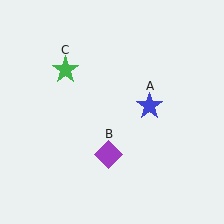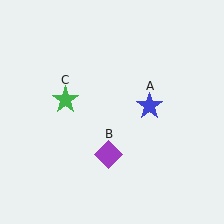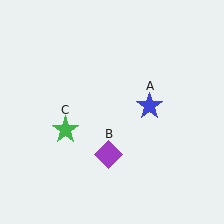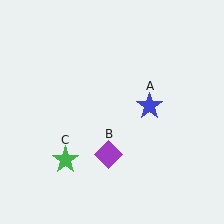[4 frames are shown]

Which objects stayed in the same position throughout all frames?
Blue star (object A) and purple diamond (object B) remained stationary.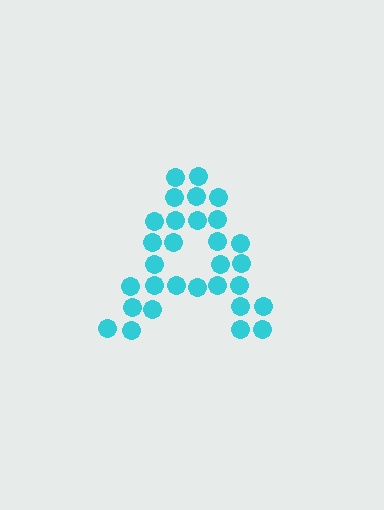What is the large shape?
The large shape is the letter A.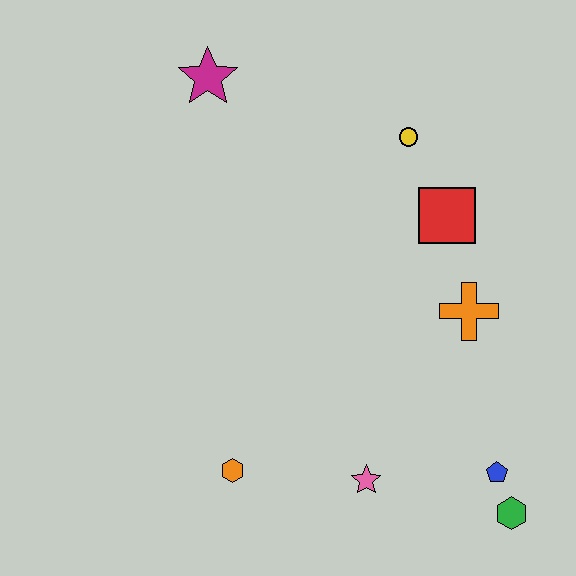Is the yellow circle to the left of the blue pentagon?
Yes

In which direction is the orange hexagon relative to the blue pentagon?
The orange hexagon is to the left of the blue pentagon.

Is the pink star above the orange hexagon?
No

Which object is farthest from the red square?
The orange hexagon is farthest from the red square.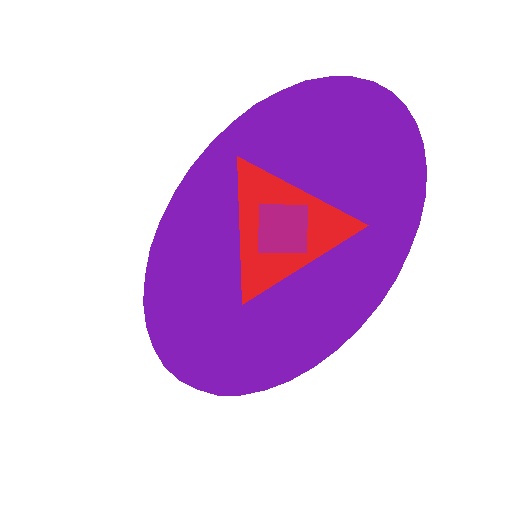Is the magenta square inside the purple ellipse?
Yes.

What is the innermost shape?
The magenta square.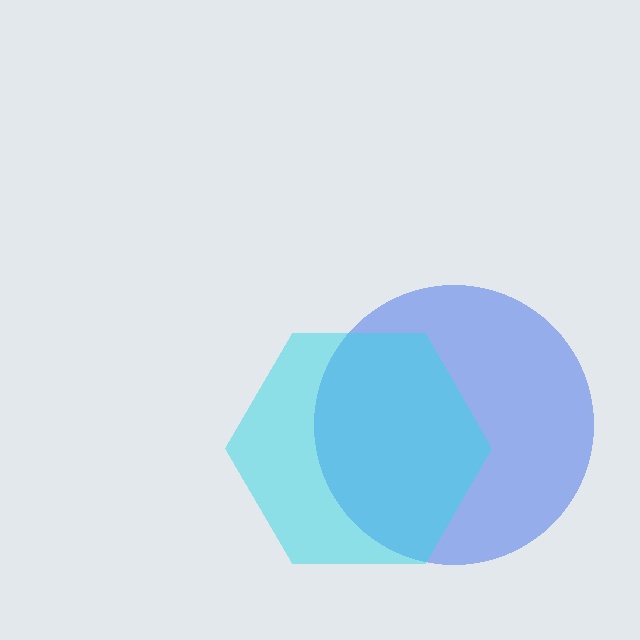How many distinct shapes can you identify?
There are 2 distinct shapes: a blue circle, a cyan hexagon.